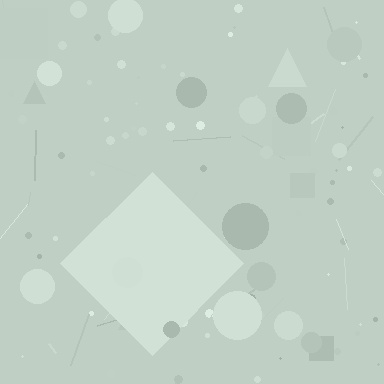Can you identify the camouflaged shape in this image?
The camouflaged shape is a diamond.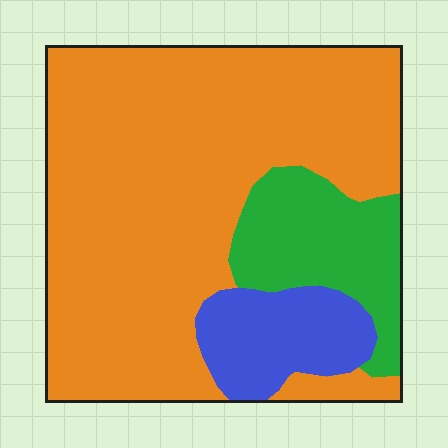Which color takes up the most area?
Orange, at roughly 70%.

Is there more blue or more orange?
Orange.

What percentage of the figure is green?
Green takes up less than a sixth of the figure.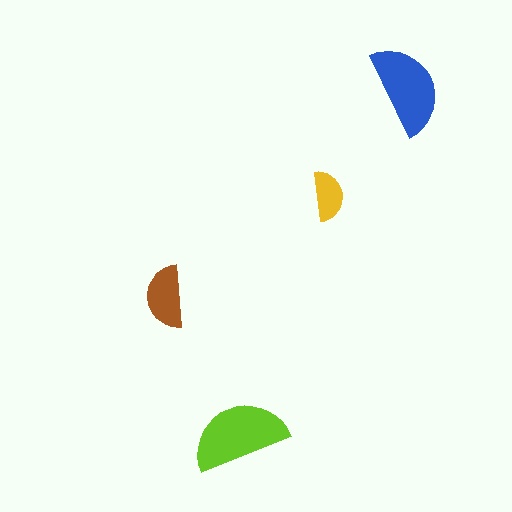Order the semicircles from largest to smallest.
the lime one, the blue one, the brown one, the yellow one.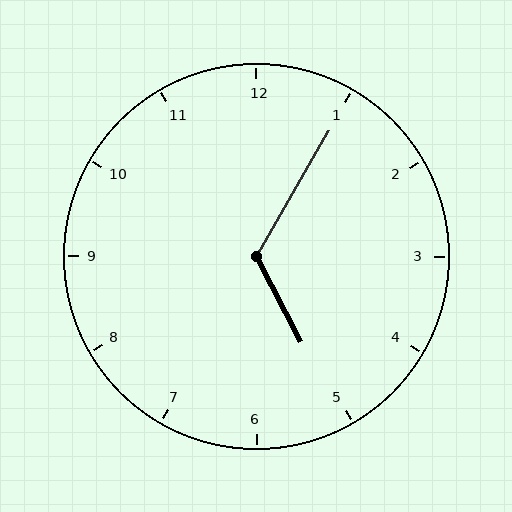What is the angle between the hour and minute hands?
Approximately 122 degrees.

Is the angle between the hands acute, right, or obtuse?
It is obtuse.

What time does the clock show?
5:05.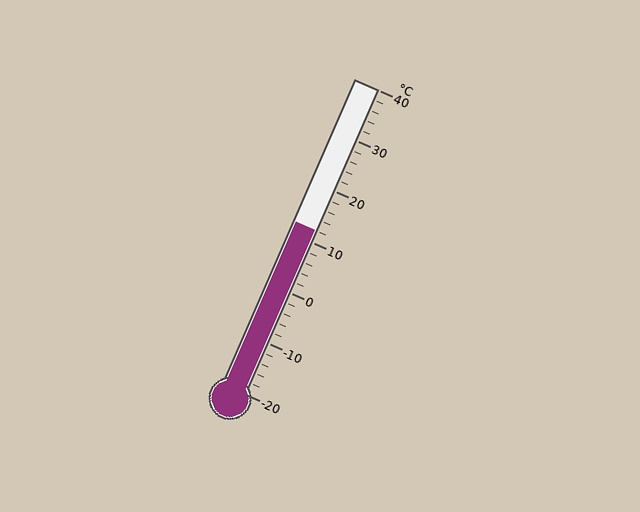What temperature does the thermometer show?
The thermometer shows approximately 12°C.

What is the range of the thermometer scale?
The thermometer scale ranges from -20°C to 40°C.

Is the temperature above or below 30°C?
The temperature is below 30°C.